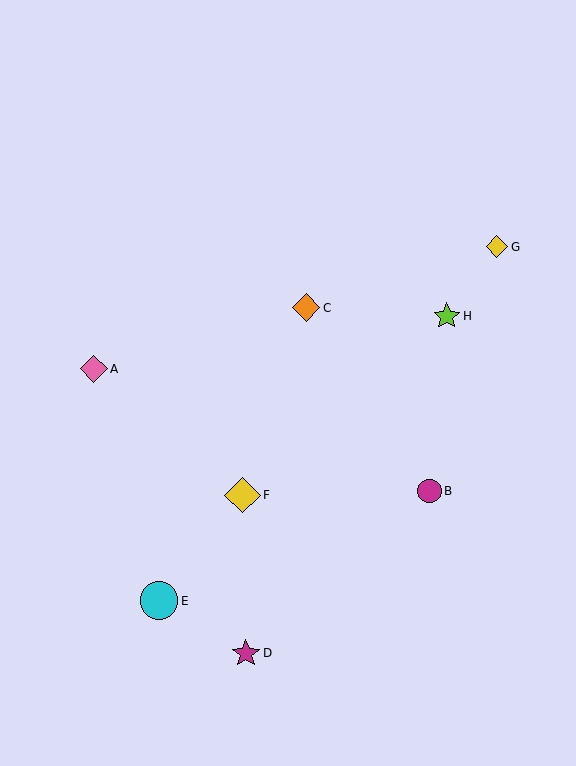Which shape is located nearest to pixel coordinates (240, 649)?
The magenta star (labeled D) at (246, 653) is nearest to that location.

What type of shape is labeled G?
Shape G is a yellow diamond.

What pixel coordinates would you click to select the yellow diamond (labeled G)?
Click at (497, 247) to select the yellow diamond G.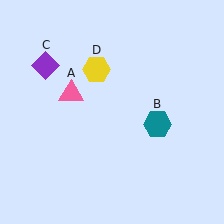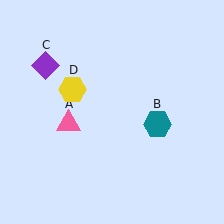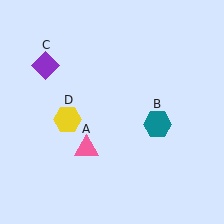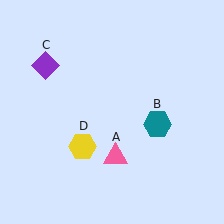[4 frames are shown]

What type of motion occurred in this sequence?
The pink triangle (object A), yellow hexagon (object D) rotated counterclockwise around the center of the scene.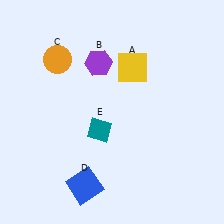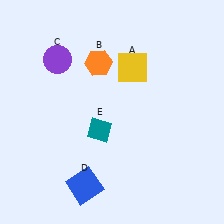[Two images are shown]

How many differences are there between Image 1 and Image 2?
There are 2 differences between the two images.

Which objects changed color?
B changed from purple to orange. C changed from orange to purple.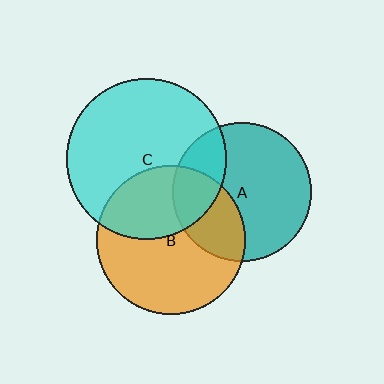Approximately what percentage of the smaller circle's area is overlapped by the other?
Approximately 35%.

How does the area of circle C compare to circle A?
Approximately 1.3 times.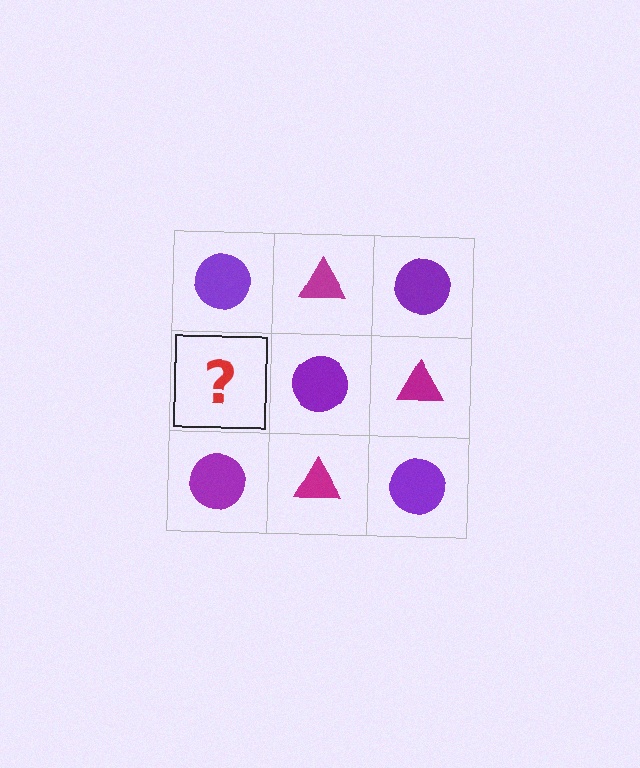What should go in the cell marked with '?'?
The missing cell should contain a magenta triangle.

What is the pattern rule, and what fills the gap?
The rule is that it alternates purple circle and magenta triangle in a checkerboard pattern. The gap should be filled with a magenta triangle.